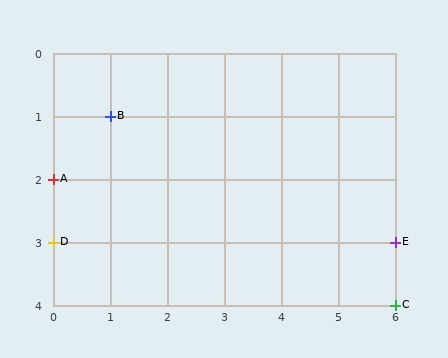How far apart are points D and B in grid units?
Points D and B are 1 column and 2 rows apart (about 2.2 grid units diagonally).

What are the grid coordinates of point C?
Point C is at grid coordinates (6, 4).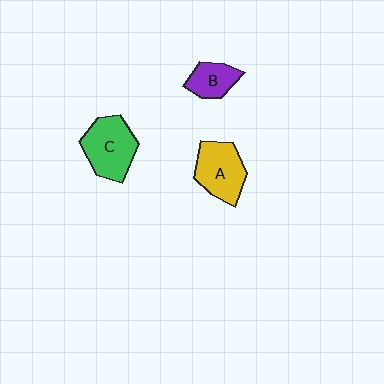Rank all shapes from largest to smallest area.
From largest to smallest: C (green), A (yellow), B (purple).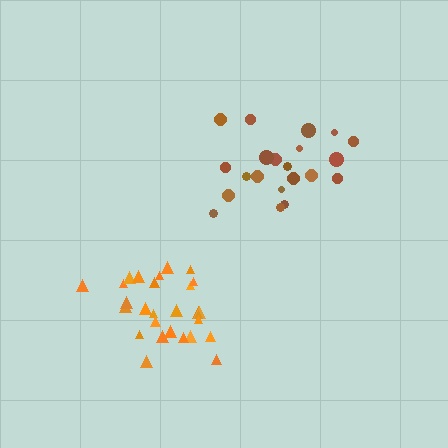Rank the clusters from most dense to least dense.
orange, brown.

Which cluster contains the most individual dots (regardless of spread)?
Orange (28).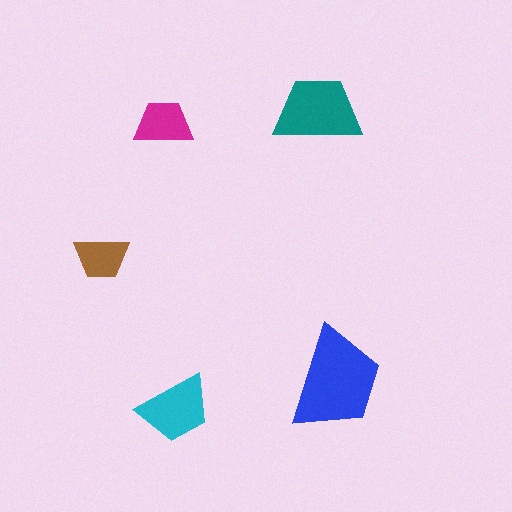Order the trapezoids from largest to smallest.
the blue one, the teal one, the cyan one, the magenta one, the brown one.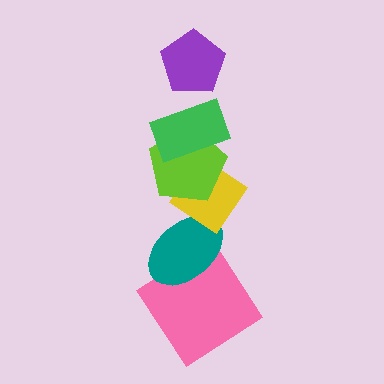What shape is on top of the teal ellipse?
The yellow diamond is on top of the teal ellipse.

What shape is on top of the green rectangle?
The purple pentagon is on top of the green rectangle.